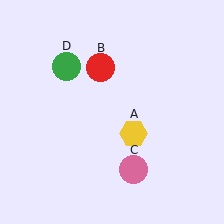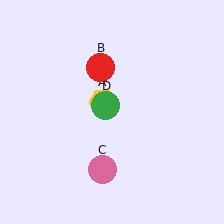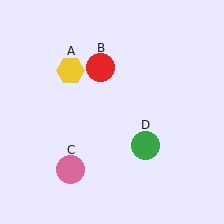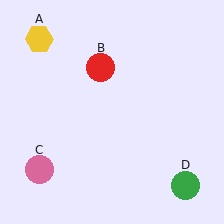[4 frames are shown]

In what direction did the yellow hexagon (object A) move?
The yellow hexagon (object A) moved up and to the left.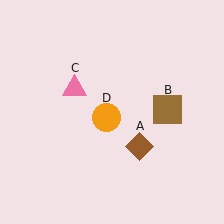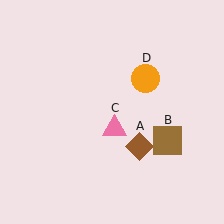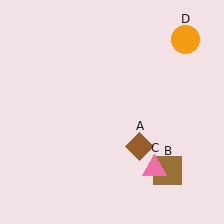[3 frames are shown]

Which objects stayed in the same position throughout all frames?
Brown diamond (object A) remained stationary.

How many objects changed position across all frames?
3 objects changed position: brown square (object B), pink triangle (object C), orange circle (object D).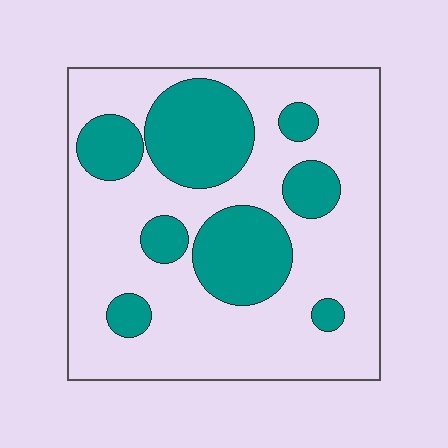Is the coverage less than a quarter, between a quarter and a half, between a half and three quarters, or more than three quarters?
Between a quarter and a half.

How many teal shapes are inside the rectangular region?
8.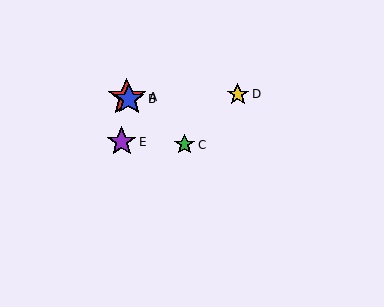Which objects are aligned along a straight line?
Objects A, B, C are aligned along a straight line.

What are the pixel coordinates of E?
Object E is at (122, 142).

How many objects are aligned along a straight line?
3 objects (A, B, C) are aligned along a straight line.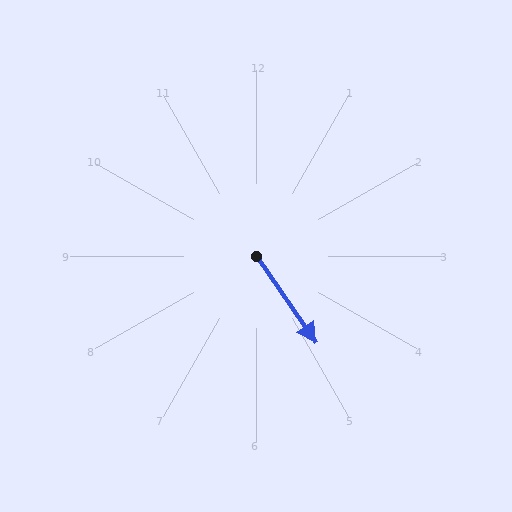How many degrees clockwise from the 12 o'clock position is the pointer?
Approximately 145 degrees.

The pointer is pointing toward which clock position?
Roughly 5 o'clock.